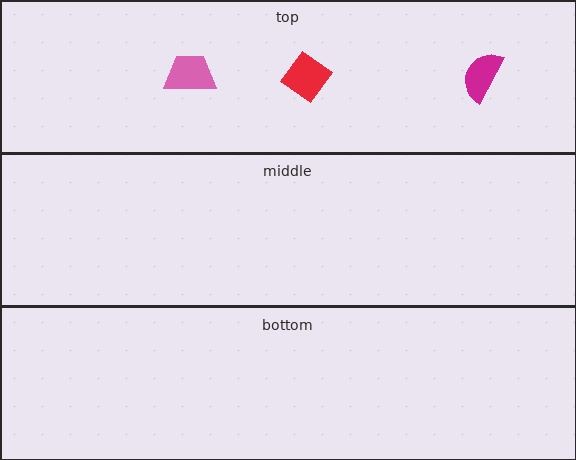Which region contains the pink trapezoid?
The top region.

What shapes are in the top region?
The red diamond, the pink trapezoid, the magenta semicircle.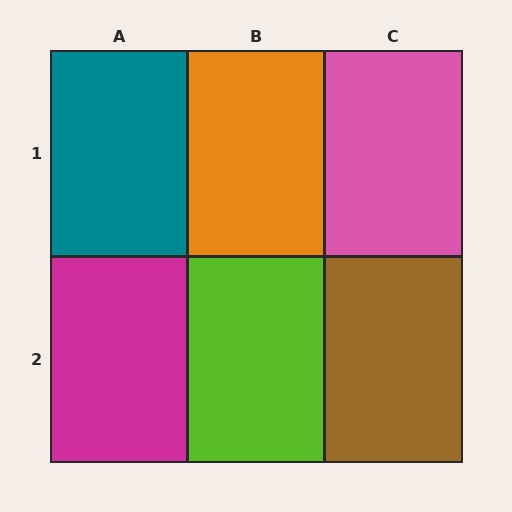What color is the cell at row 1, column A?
Teal.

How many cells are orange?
1 cell is orange.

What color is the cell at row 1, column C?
Pink.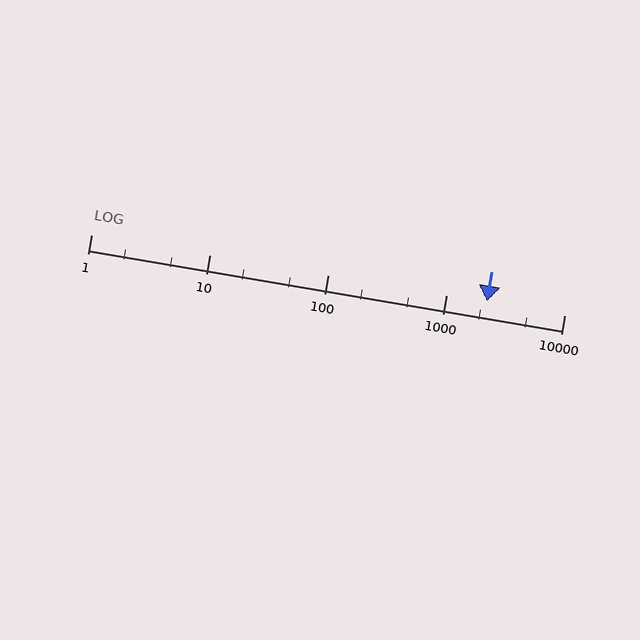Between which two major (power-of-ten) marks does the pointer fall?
The pointer is between 1000 and 10000.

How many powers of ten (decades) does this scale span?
The scale spans 4 decades, from 1 to 10000.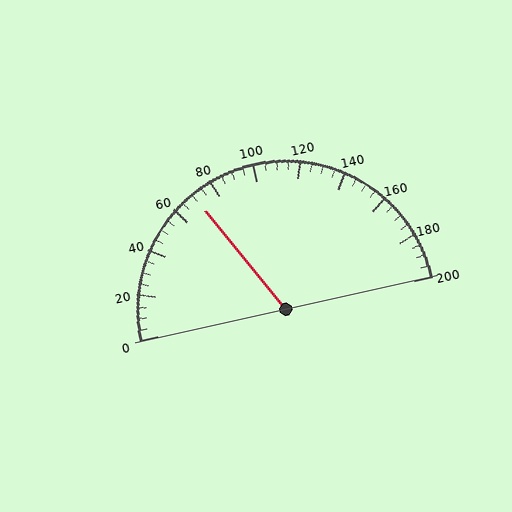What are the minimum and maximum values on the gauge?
The gauge ranges from 0 to 200.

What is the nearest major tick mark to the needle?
The nearest major tick mark is 80.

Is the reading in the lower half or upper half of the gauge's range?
The reading is in the lower half of the range (0 to 200).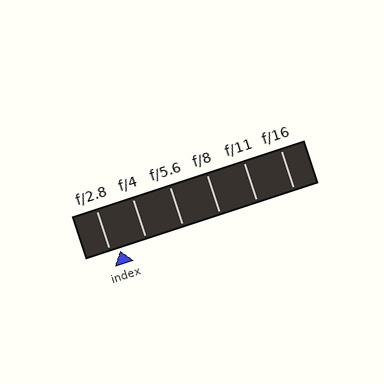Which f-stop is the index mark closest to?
The index mark is closest to f/2.8.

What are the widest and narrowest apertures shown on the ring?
The widest aperture shown is f/2.8 and the narrowest is f/16.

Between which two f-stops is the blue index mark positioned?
The index mark is between f/2.8 and f/4.